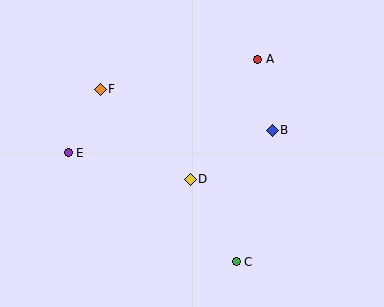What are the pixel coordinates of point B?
Point B is at (272, 130).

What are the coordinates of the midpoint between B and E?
The midpoint between B and E is at (170, 141).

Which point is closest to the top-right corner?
Point A is closest to the top-right corner.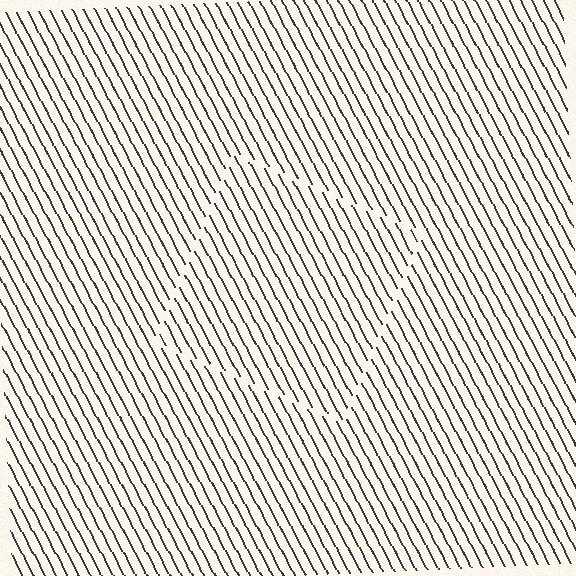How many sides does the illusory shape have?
4 sides — the line-ends trace a square.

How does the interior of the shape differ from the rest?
The interior of the shape contains the same grating, shifted by half a period — the contour is defined by the phase discontinuity where line-ends from the inner and outer gratings abut.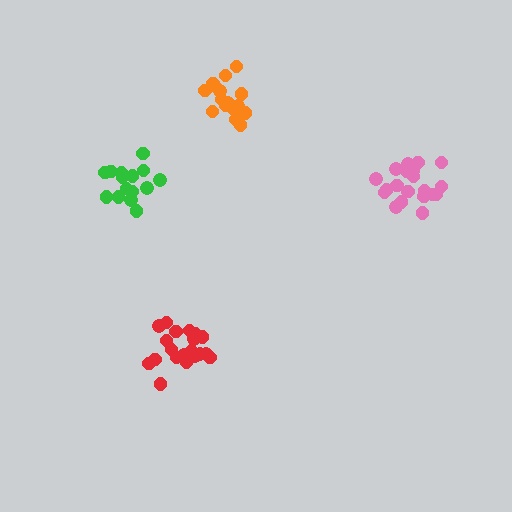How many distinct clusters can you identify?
There are 4 distinct clusters.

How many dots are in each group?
Group 1: 20 dots, Group 2: 15 dots, Group 3: 20 dots, Group 4: 17 dots (72 total).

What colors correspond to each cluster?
The clusters are colored: pink, green, red, orange.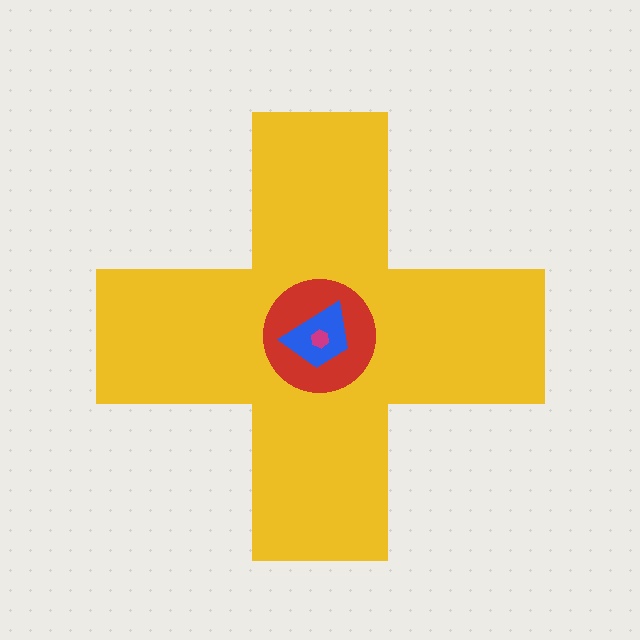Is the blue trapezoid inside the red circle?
Yes.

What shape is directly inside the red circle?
The blue trapezoid.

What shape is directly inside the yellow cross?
The red circle.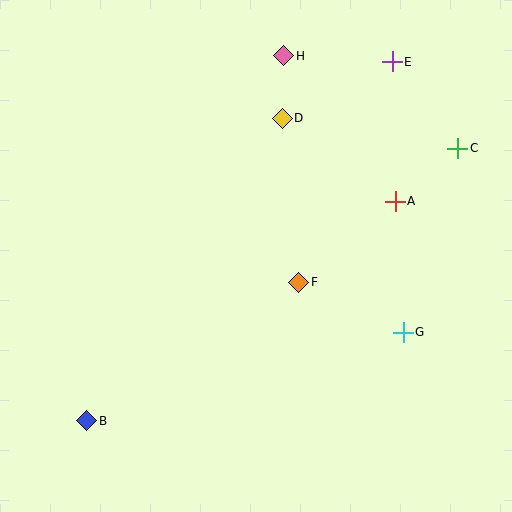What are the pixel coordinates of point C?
Point C is at (458, 148).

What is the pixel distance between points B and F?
The distance between B and F is 253 pixels.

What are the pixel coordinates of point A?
Point A is at (395, 201).